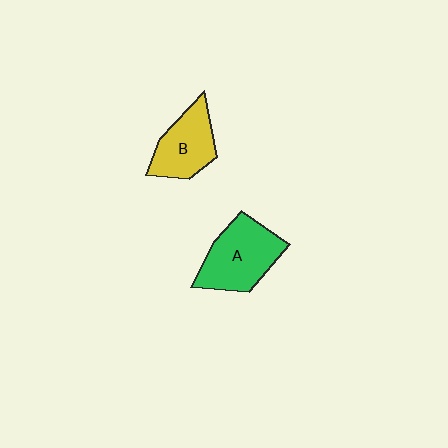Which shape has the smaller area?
Shape B (yellow).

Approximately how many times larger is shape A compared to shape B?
Approximately 1.3 times.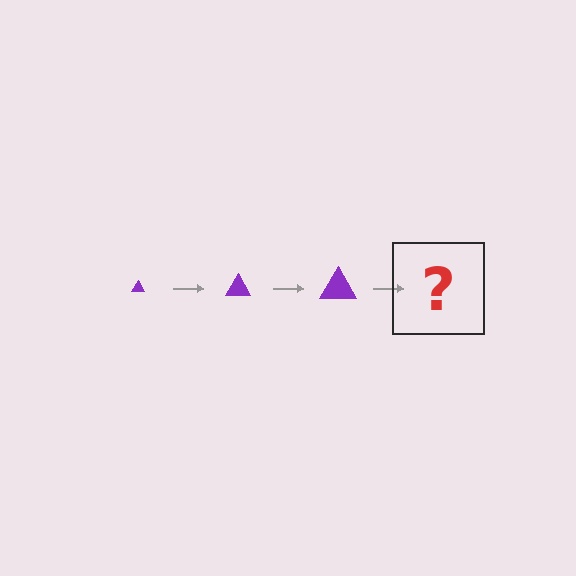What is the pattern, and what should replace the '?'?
The pattern is that the triangle gets progressively larger each step. The '?' should be a purple triangle, larger than the previous one.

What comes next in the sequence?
The next element should be a purple triangle, larger than the previous one.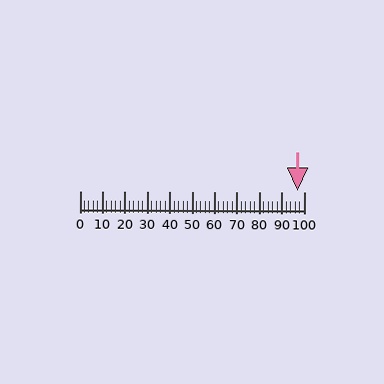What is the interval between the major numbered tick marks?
The major tick marks are spaced 10 units apart.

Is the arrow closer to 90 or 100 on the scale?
The arrow is closer to 100.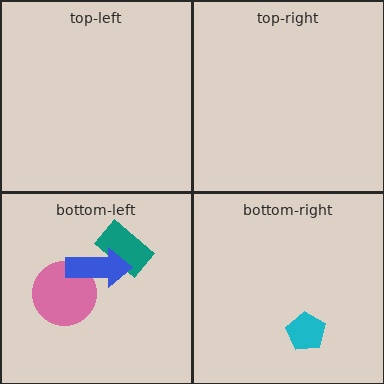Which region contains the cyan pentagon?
The bottom-right region.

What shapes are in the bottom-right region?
The cyan pentagon.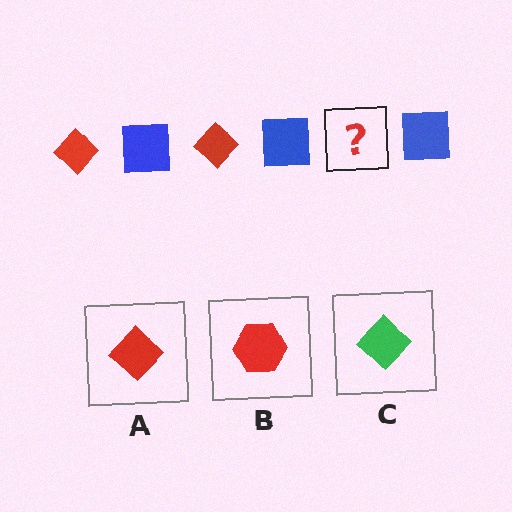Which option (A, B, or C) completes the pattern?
A.